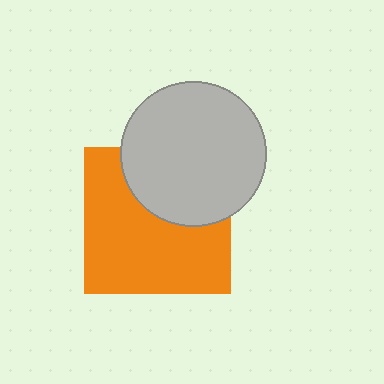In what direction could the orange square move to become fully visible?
The orange square could move down. That would shift it out from behind the light gray circle entirely.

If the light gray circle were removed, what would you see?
You would see the complete orange square.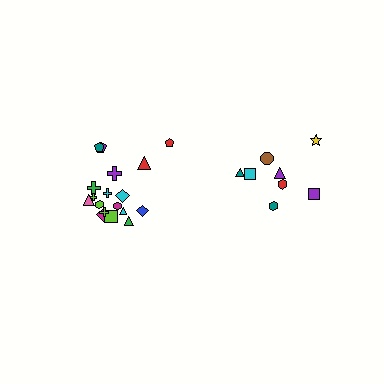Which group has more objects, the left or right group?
The left group.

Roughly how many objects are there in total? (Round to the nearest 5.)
Roughly 25 objects in total.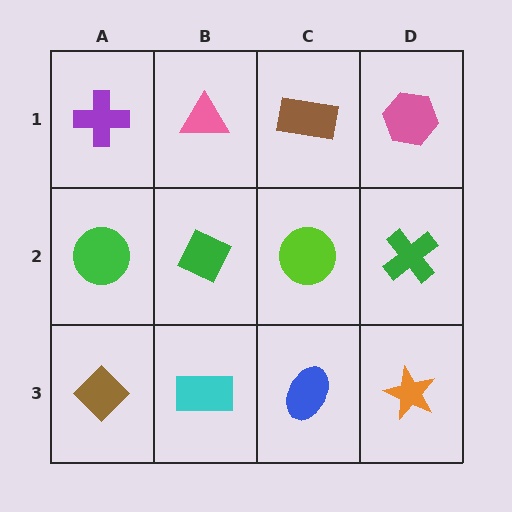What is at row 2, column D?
A green cross.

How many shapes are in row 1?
4 shapes.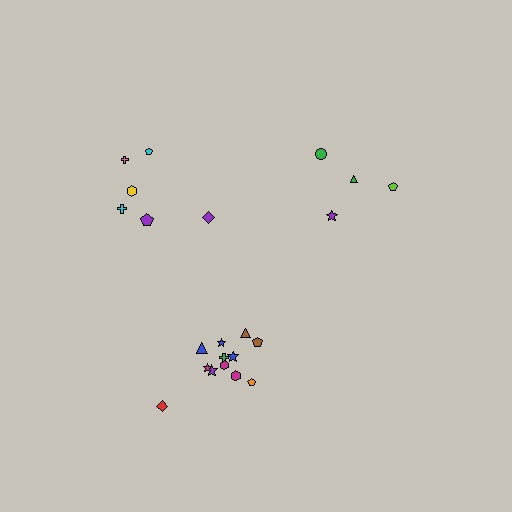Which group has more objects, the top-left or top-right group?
The top-left group.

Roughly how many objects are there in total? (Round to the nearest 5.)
Roughly 20 objects in total.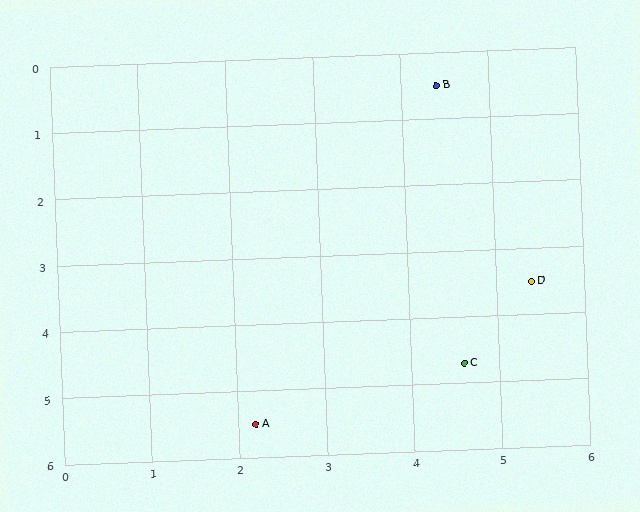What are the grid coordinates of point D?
Point D is at approximately (5.4, 3.5).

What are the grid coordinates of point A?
Point A is at approximately (2.2, 5.5).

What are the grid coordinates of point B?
Point B is at approximately (4.4, 0.5).